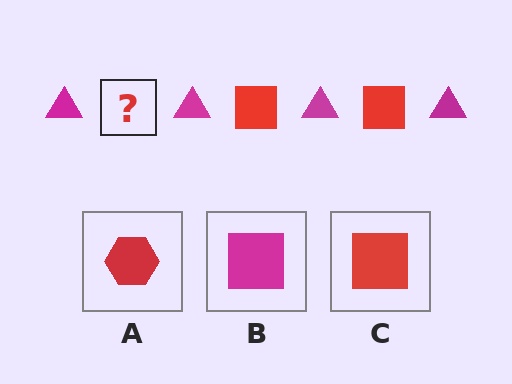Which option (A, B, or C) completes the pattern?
C.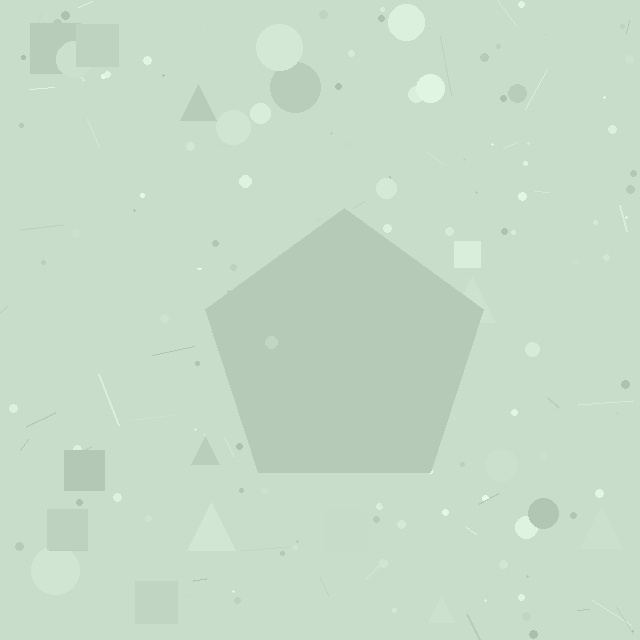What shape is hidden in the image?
A pentagon is hidden in the image.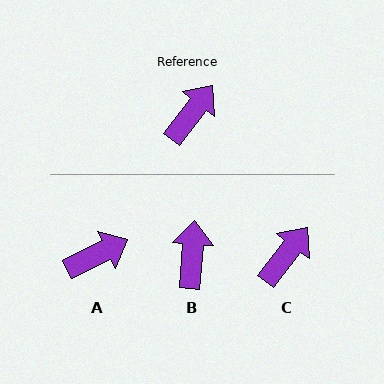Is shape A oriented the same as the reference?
No, it is off by about 26 degrees.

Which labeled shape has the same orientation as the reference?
C.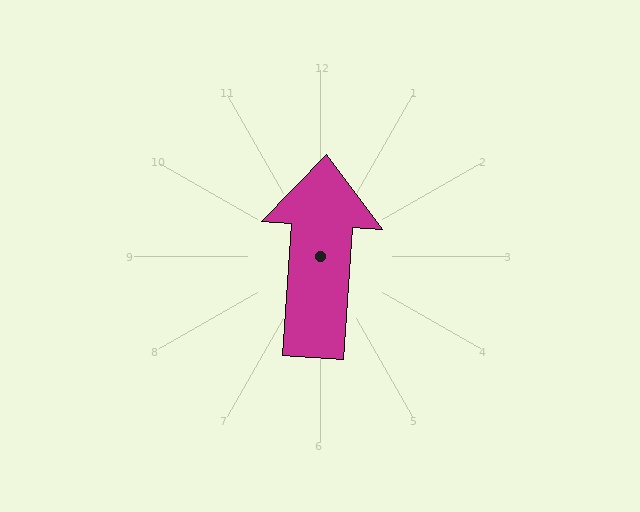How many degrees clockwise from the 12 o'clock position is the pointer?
Approximately 4 degrees.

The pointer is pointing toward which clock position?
Roughly 12 o'clock.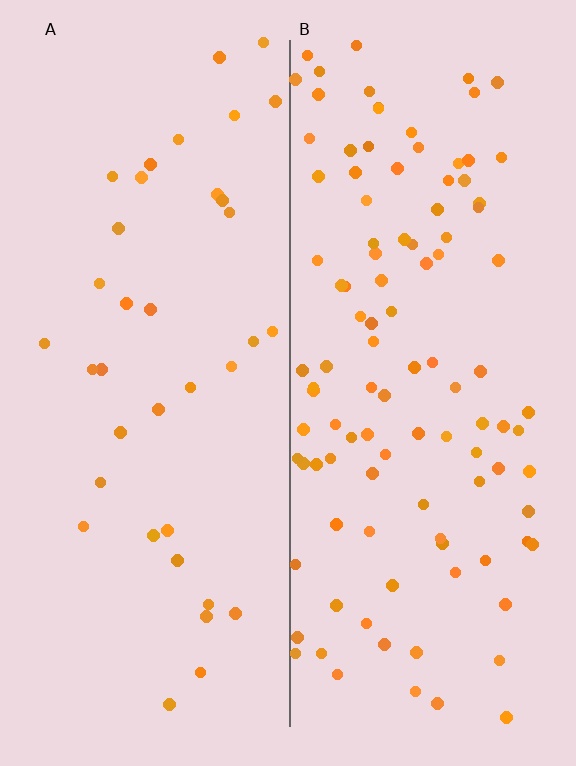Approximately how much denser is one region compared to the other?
Approximately 2.9× — region B over region A.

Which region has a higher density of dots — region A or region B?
B (the right).